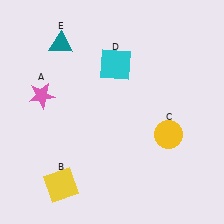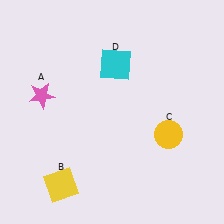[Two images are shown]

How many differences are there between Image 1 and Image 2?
There is 1 difference between the two images.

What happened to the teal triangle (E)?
The teal triangle (E) was removed in Image 2. It was in the top-left area of Image 1.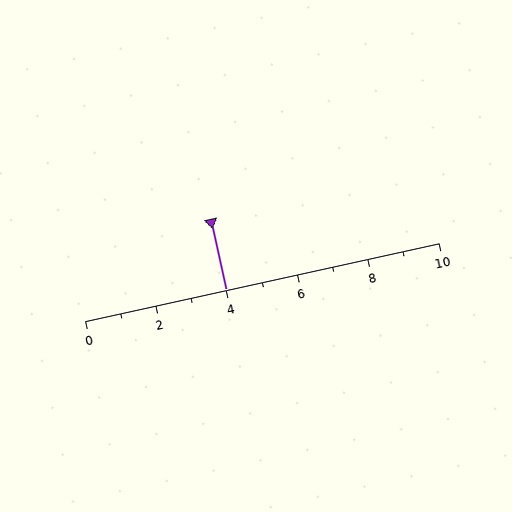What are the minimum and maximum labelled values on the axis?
The axis runs from 0 to 10.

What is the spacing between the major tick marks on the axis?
The major ticks are spaced 2 apart.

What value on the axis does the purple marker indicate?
The marker indicates approximately 4.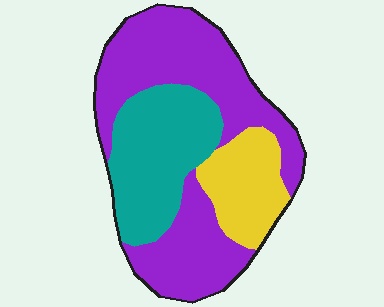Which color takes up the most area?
Purple, at roughly 55%.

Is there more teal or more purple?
Purple.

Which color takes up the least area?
Yellow, at roughly 15%.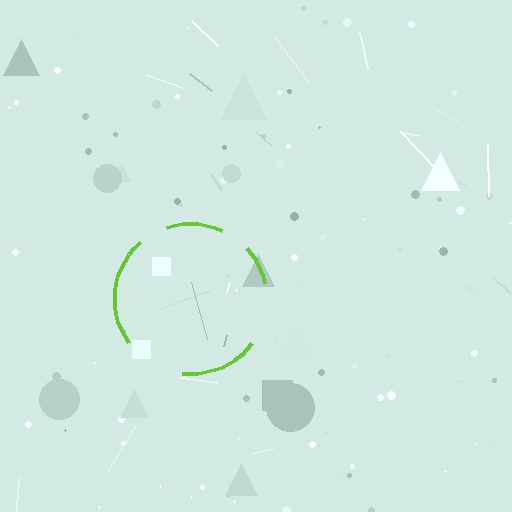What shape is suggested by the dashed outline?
The dashed outline suggests a circle.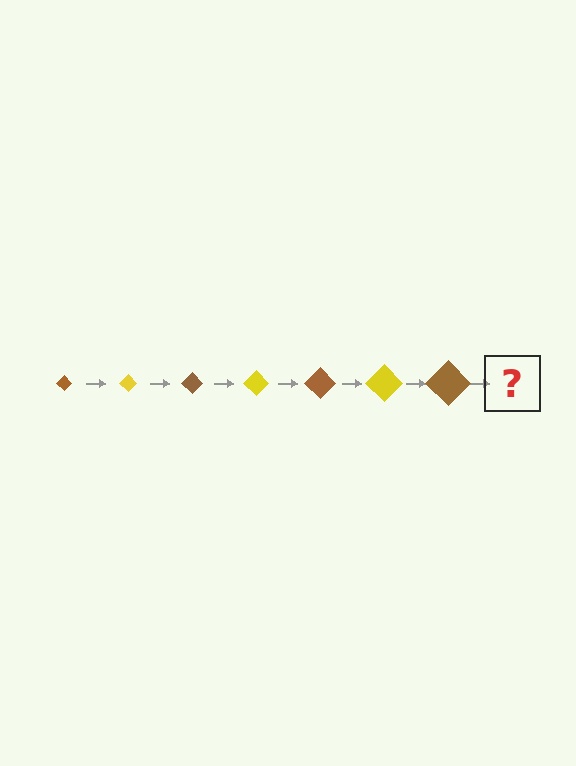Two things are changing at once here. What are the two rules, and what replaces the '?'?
The two rules are that the diamond grows larger each step and the color cycles through brown and yellow. The '?' should be a yellow diamond, larger than the previous one.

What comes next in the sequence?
The next element should be a yellow diamond, larger than the previous one.